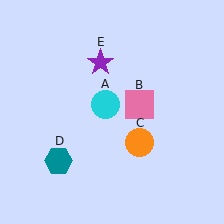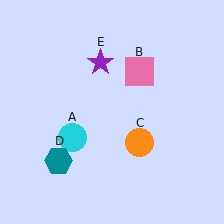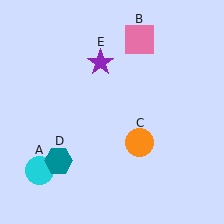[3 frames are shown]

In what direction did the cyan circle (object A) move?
The cyan circle (object A) moved down and to the left.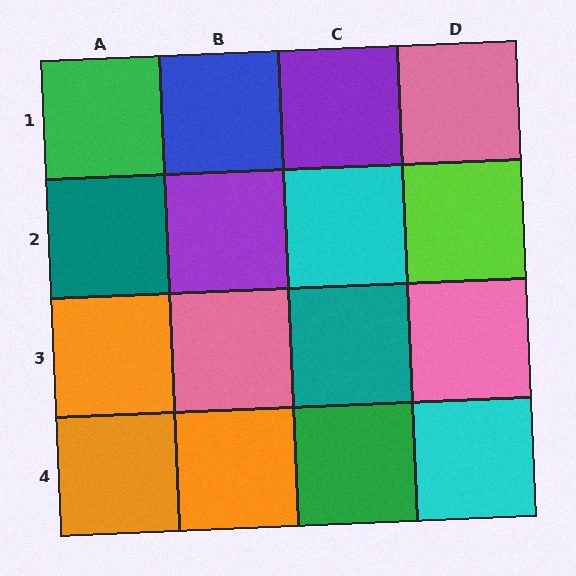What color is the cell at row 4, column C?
Green.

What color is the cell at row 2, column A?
Teal.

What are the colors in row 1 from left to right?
Green, blue, purple, pink.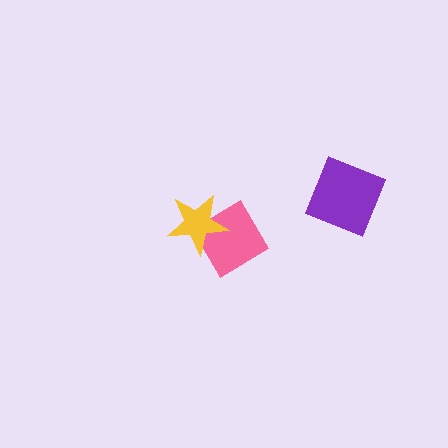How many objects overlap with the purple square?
0 objects overlap with the purple square.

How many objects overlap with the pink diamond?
1 object overlaps with the pink diamond.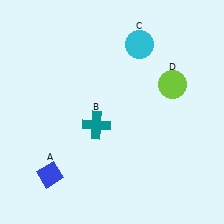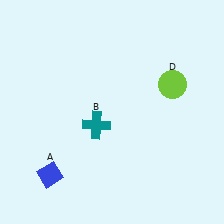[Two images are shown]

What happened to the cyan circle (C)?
The cyan circle (C) was removed in Image 2. It was in the top-right area of Image 1.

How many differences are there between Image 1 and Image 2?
There is 1 difference between the two images.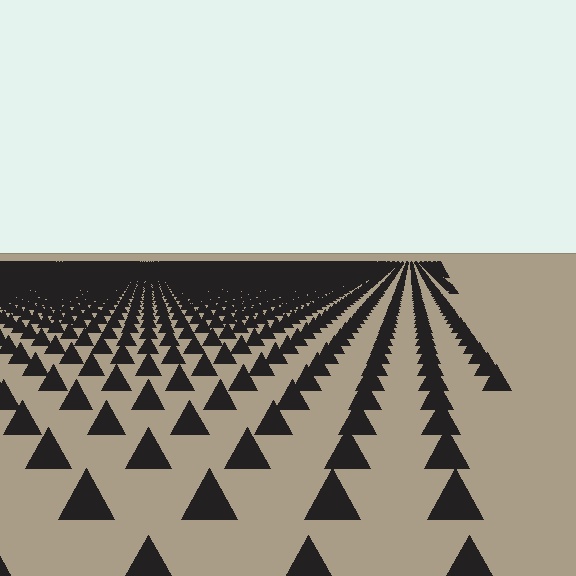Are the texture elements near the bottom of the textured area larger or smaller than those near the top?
Larger. Near the bottom, elements are closer to the viewer and appear at a bigger on-screen size.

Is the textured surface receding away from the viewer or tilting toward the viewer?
The surface is receding away from the viewer. Texture elements get smaller and denser toward the top.